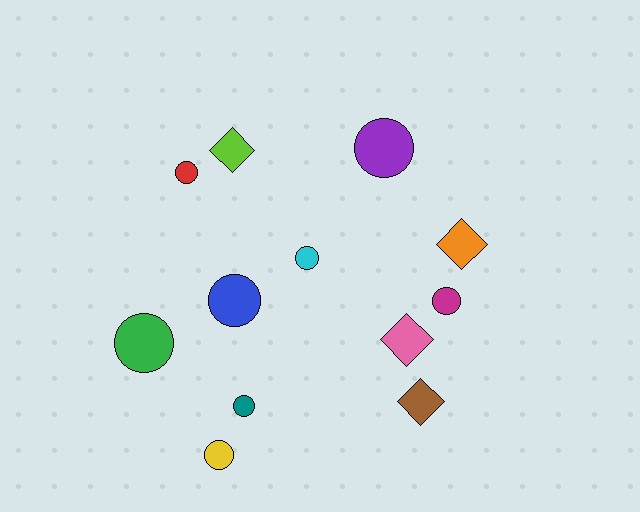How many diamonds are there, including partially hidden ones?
There are 4 diamonds.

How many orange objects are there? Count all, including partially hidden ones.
There is 1 orange object.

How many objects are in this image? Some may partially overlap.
There are 12 objects.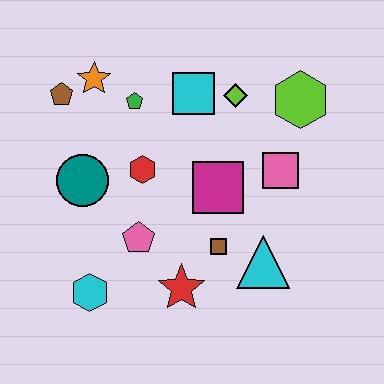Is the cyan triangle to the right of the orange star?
Yes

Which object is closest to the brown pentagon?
The orange star is closest to the brown pentagon.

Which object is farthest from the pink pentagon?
The lime hexagon is farthest from the pink pentagon.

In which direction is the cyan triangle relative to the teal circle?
The cyan triangle is to the right of the teal circle.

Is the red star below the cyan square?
Yes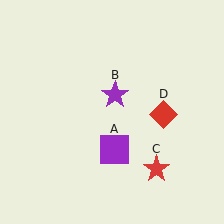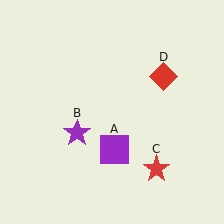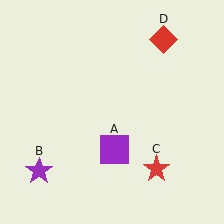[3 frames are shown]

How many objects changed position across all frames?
2 objects changed position: purple star (object B), red diamond (object D).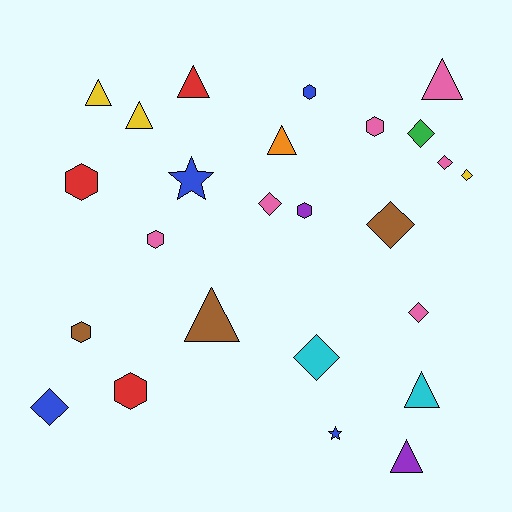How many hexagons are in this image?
There are 7 hexagons.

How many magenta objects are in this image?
There are no magenta objects.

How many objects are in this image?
There are 25 objects.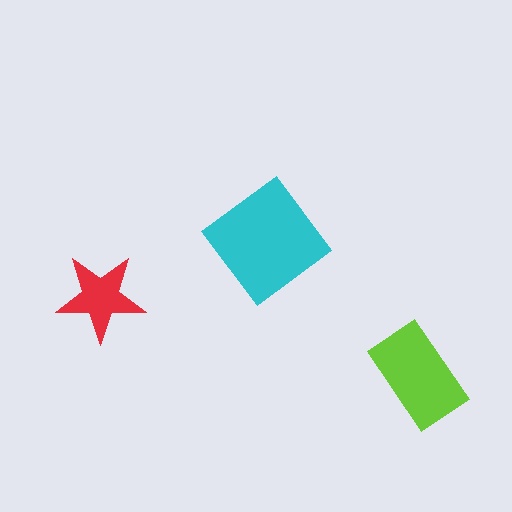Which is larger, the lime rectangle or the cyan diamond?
The cyan diamond.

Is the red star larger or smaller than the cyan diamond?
Smaller.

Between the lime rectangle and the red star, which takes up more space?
The lime rectangle.